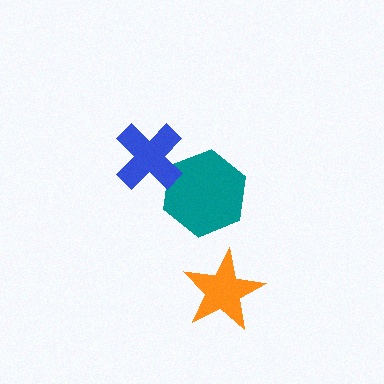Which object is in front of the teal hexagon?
The blue cross is in front of the teal hexagon.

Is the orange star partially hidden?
No, no other shape covers it.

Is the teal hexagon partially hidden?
Yes, it is partially covered by another shape.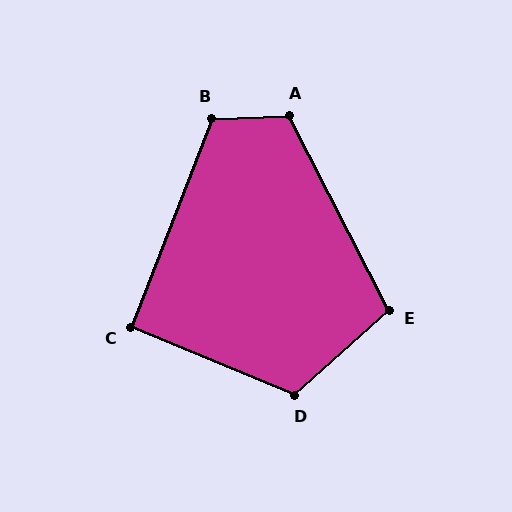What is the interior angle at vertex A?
Approximately 115 degrees (obtuse).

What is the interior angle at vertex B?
Approximately 113 degrees (obtuse).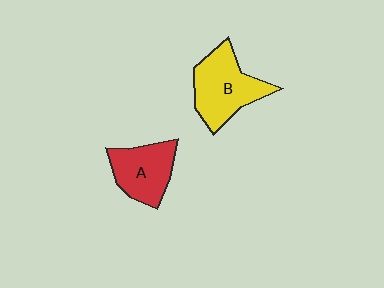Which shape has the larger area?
Shape B (yellow).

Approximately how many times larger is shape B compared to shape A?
Approximately 1.2 times.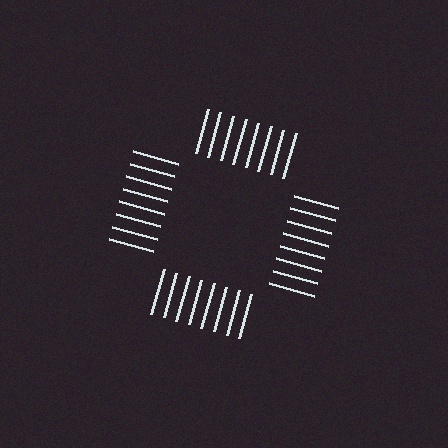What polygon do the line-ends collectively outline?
An illusory square — the line segments terminate on its edges but no continuous stroke is drawn.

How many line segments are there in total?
32 — 8 along each of the 4 edges.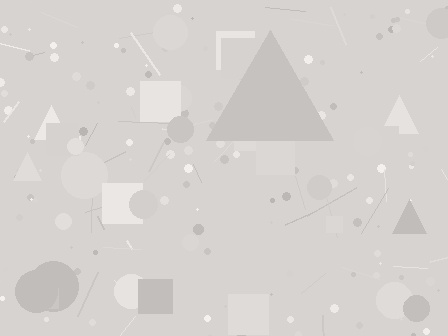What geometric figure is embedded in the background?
A triangle is embedded in the background.